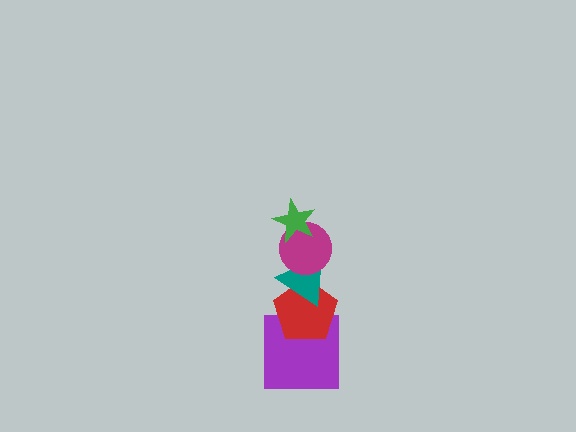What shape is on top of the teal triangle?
The magenta circle is on top of the teal triangle.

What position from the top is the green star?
The green star is 1st from the top.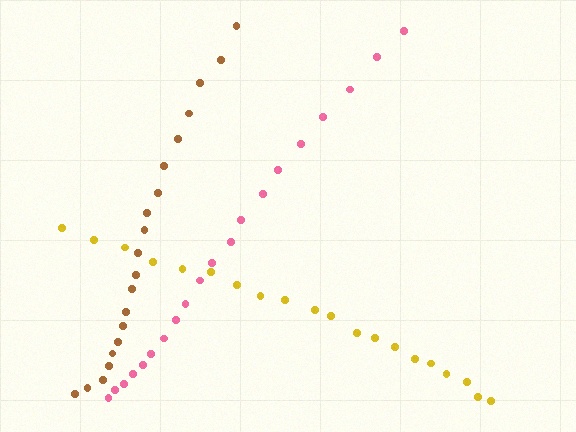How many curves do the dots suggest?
There are 3 distinct paths.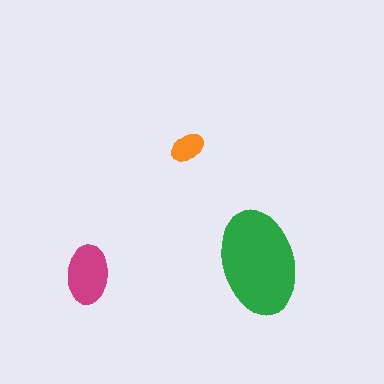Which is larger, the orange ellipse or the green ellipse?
The green one.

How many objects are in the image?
There are 3 objects in the image.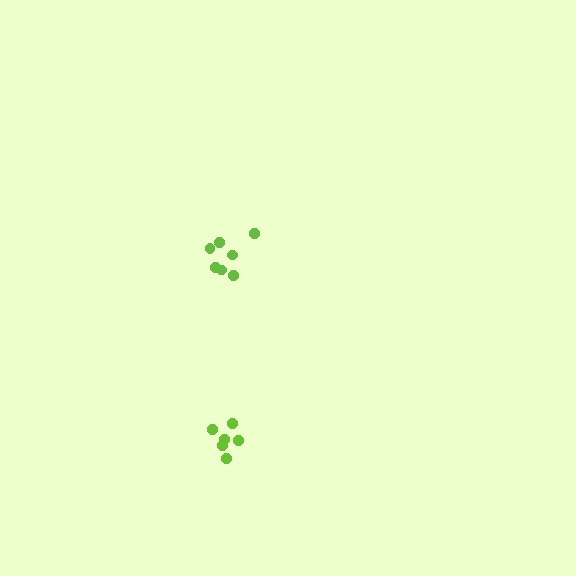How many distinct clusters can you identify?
There are 2 distinct clusters.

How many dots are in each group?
Group 1: 7 dots, Group 2: 6 dots (13 total).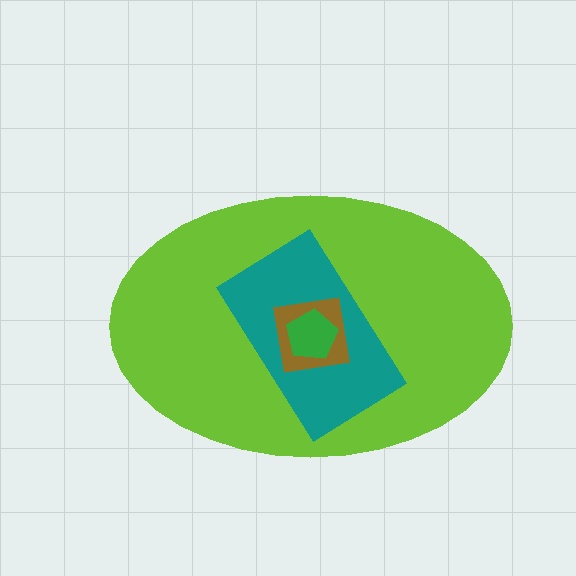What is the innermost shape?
The green pentagon.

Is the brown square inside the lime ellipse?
Yes.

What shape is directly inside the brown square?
The green pentagon.